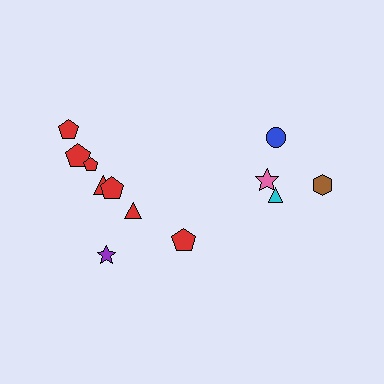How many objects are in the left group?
There are 8 objects.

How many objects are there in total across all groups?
There are 12 objects.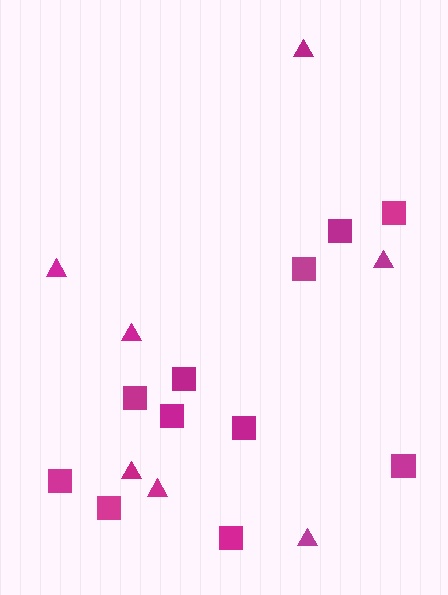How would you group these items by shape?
There are 2 groups: one group of squares (11) and one group of triangles (7).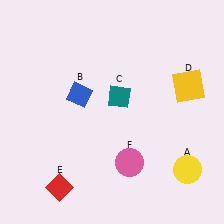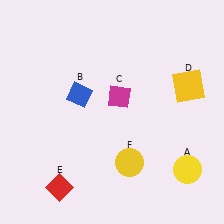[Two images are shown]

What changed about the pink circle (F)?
In Image 1, F is pink. In Image 2, it changed to yellow.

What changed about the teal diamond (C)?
In Image 1, C is teal. In Image 2, it changed to magenta.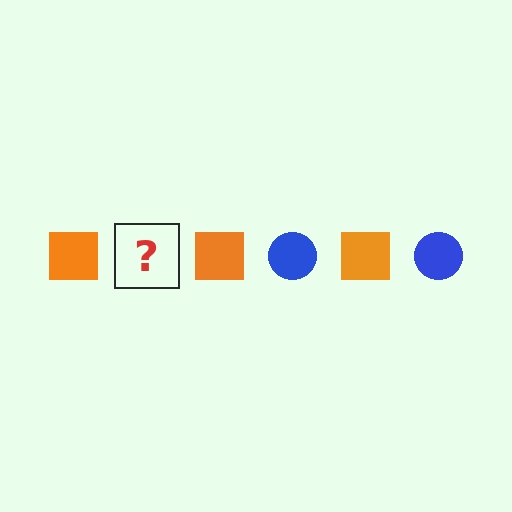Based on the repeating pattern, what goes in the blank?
The blank should be a blue circle.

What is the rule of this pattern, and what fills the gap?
The rule is that the pattern alternates between orange square and blue circle. The gap should be filled with a blue circle.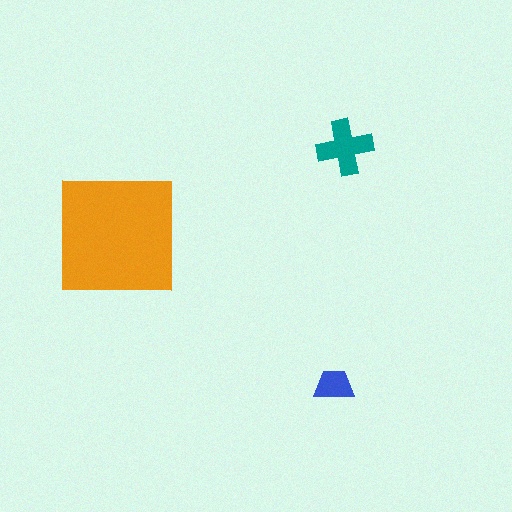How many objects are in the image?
There are 3 objects in the image.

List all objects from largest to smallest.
The orange square, the teal cross, the blue trapezoid.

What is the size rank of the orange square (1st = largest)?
1st.